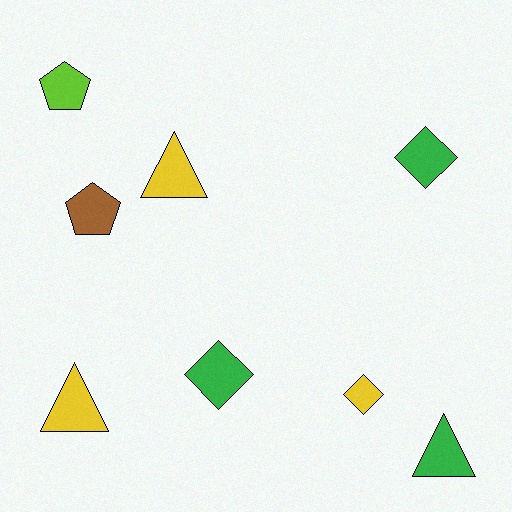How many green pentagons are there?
There are no green pentagons.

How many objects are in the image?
There are 8 objects.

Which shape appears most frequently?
Triangle, with 3 objects.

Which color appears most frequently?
Yellow, with 3 objects.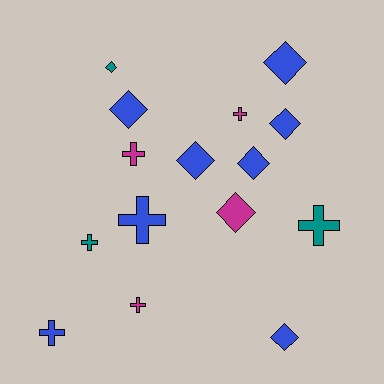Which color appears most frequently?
Blue, with 8 objects.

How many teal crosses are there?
There are 2 teal crosses.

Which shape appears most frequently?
Diamond, with 8 objects.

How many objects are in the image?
There are 15 objects.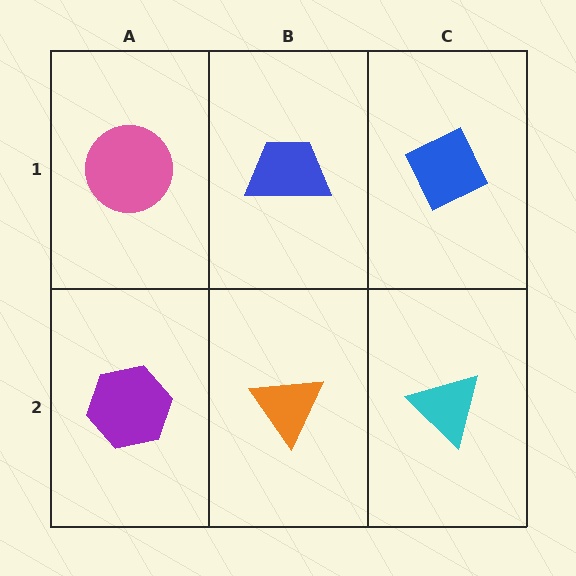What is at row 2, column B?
An orange triangle.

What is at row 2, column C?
A cyan triangle.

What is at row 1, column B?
A blue trapezoid.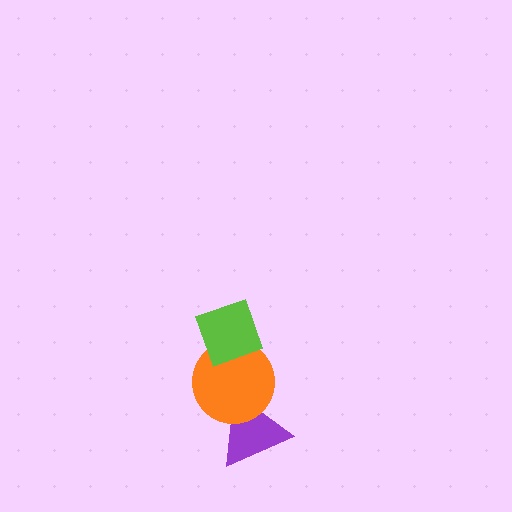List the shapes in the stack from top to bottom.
From top to bottom: the lime diamond, the orange circle, the purple triangle.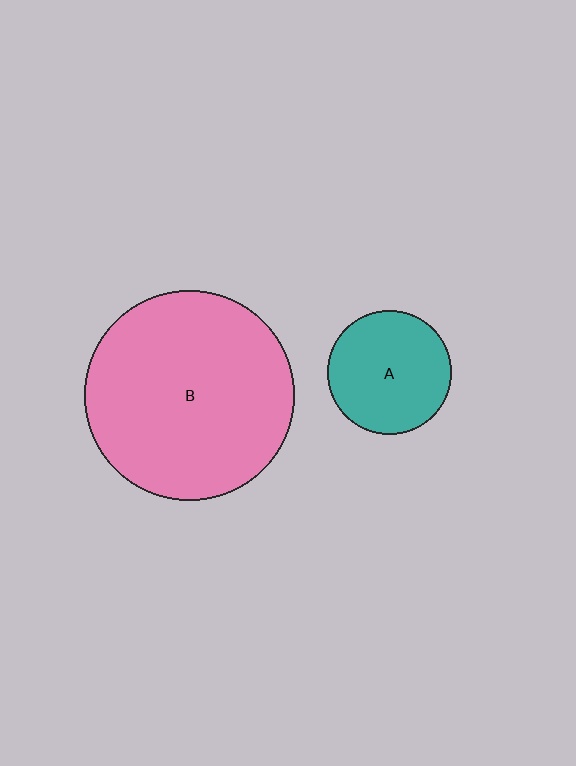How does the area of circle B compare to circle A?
Approximately 2.9 times.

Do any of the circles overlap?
No, none of the circles overlap.